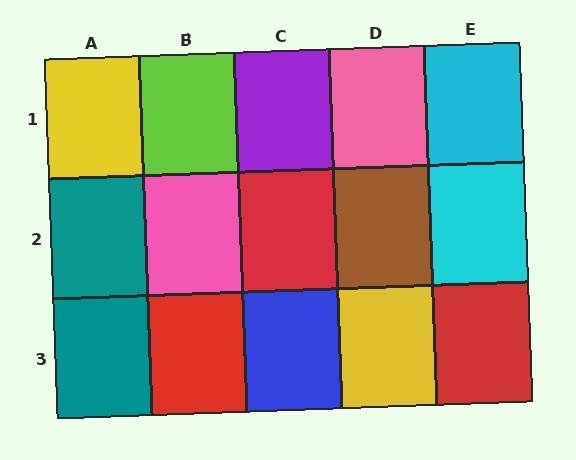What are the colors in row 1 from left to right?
Yellow, lime, purple, pink, cyan.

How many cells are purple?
1 cell is purple.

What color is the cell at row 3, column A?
Teal.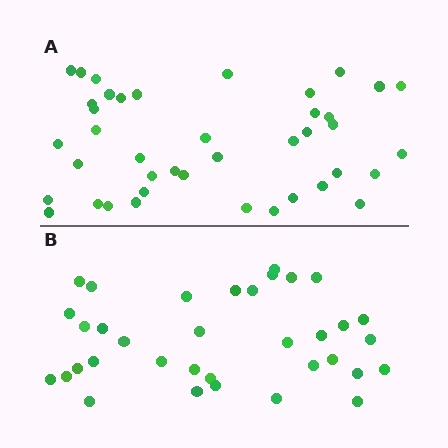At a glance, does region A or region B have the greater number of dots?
Region A (the top region) has more dots.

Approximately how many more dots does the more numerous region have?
Region A has about 6 more dots than region B.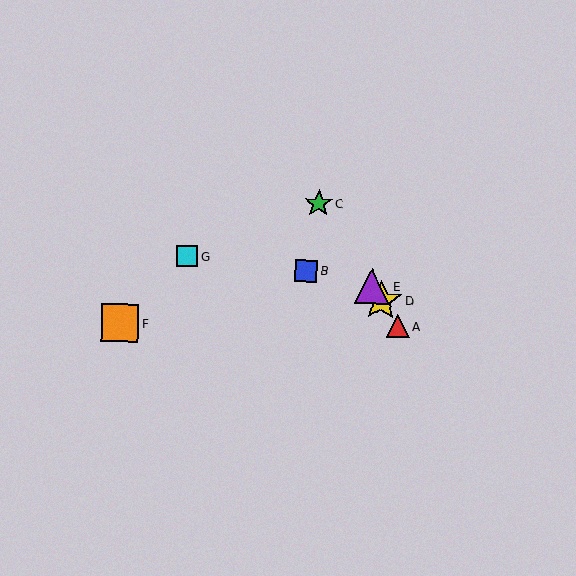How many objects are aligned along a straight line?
4 objects (A, C, D, E) are aligned along a straight line.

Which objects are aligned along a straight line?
Objects A, C, D, E are aligned along a straight line.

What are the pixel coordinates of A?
Object A is at (398, 326).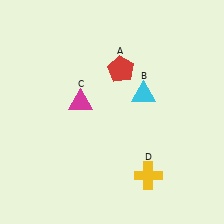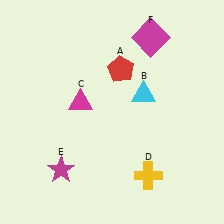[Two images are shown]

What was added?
A magenta star (E), a magenta square (F) were added in Image 2.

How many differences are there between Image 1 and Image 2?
There are 2 differences between the two images.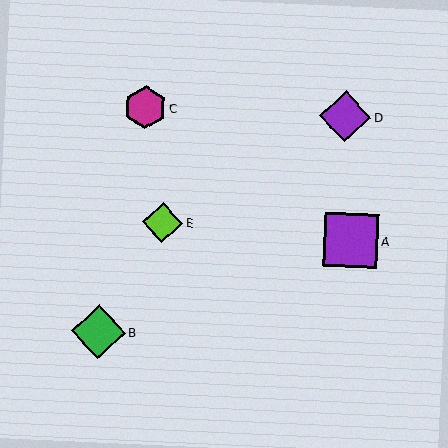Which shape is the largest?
The purple square (labeled A) is the largest.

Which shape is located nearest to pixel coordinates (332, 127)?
The purple diamond (labeled D) at (345, 117) is nearest to that location.